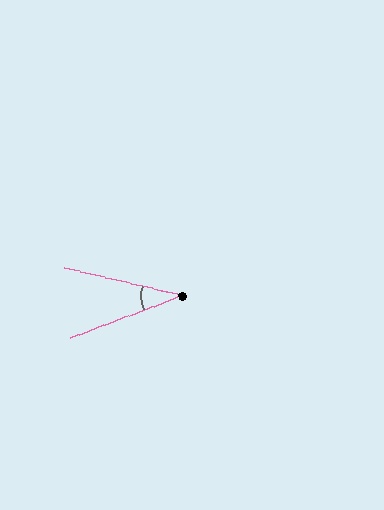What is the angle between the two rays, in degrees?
Approximately 34 degrees.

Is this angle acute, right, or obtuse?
It is acute.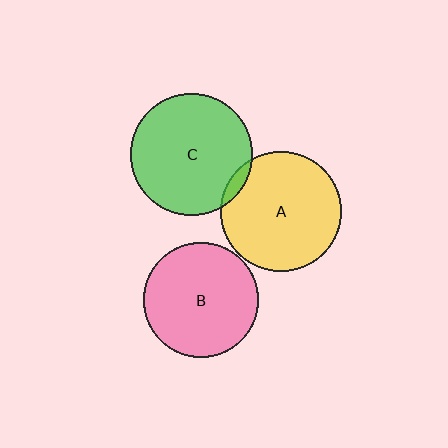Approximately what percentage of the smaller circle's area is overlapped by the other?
Approximately 5%.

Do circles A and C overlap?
Yes.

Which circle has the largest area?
Circle C (green).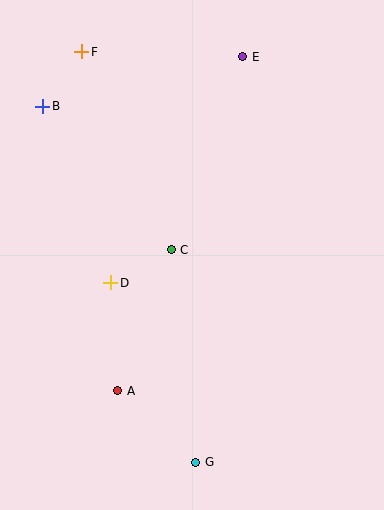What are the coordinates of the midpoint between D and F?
The midpoint between D and F is at (96, 167).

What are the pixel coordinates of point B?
Point B is at (43, 106).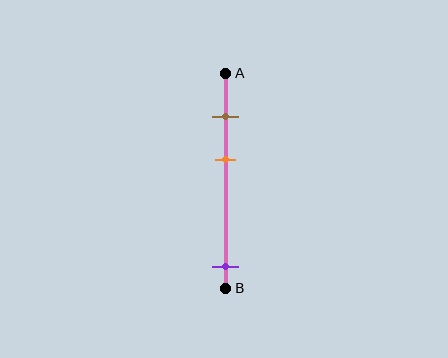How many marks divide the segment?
There are 3 marks dividing the segment.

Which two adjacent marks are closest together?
The brown and orange marks are the closest adjacent pair.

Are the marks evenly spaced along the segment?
No, the marks are not evenly spaced.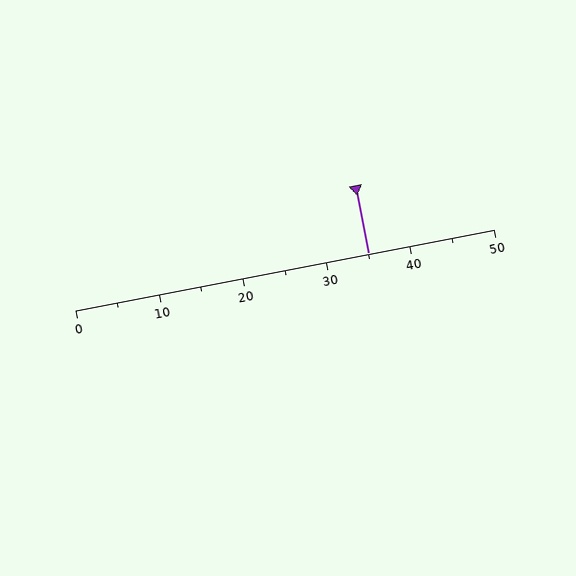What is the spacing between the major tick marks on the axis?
The major ticks are spaced 10 apart.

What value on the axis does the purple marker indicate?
The marker indicates approximately 35.